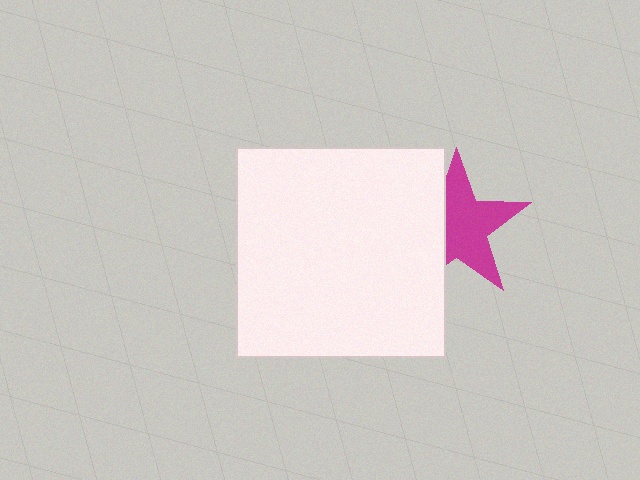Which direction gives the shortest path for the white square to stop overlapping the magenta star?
Moving left gives the shortest separation.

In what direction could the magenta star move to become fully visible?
The magenta star could move right. That would shift it out from behind the white square entirely.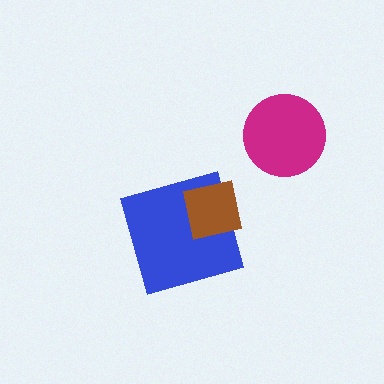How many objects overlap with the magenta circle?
0 objects overlap with the magenta circle.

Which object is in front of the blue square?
The brown square is in front of the blue square.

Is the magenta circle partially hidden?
No, no other shape covers it.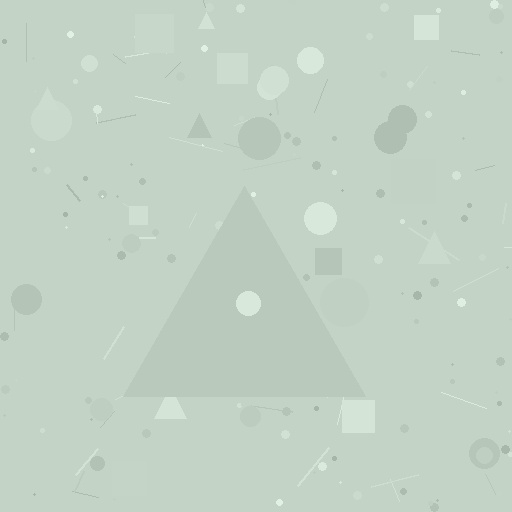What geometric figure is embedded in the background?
A triangle is embedded in the background.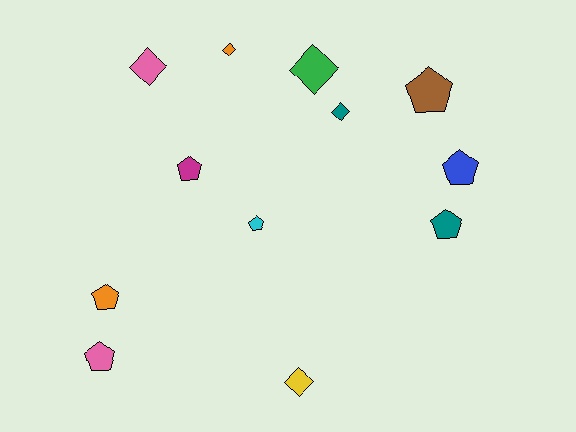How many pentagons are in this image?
There are 7 pentagons.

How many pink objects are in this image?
There are 2 pink objects.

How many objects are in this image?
There are 12 objects.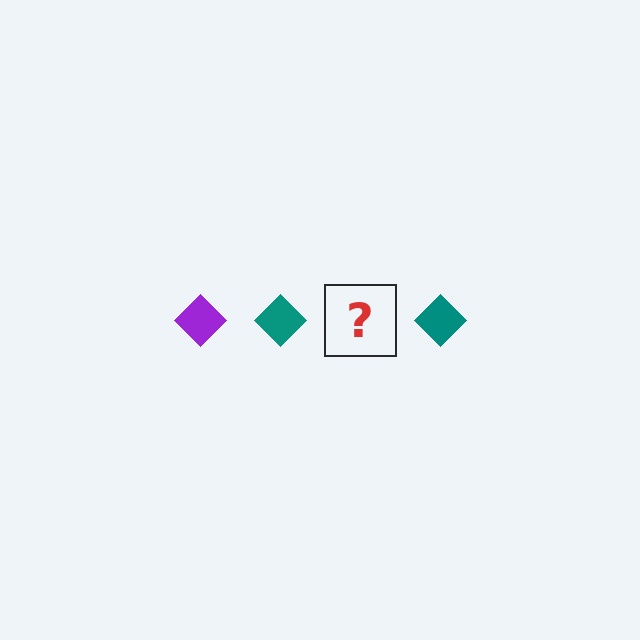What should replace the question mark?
The question mark should be replaced with a purple diamond.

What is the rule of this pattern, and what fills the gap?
The rule is that the pattern cycles through purple, teal diamonds. The gap should be filled with a purple diamond.